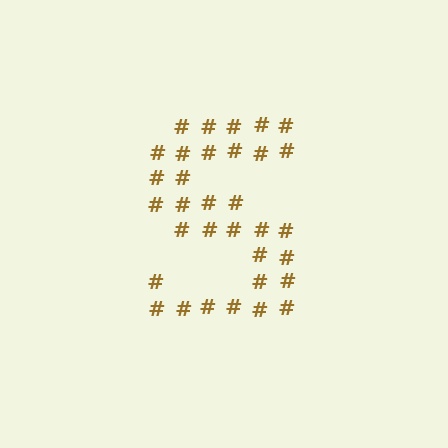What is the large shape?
The large shape is the letter S.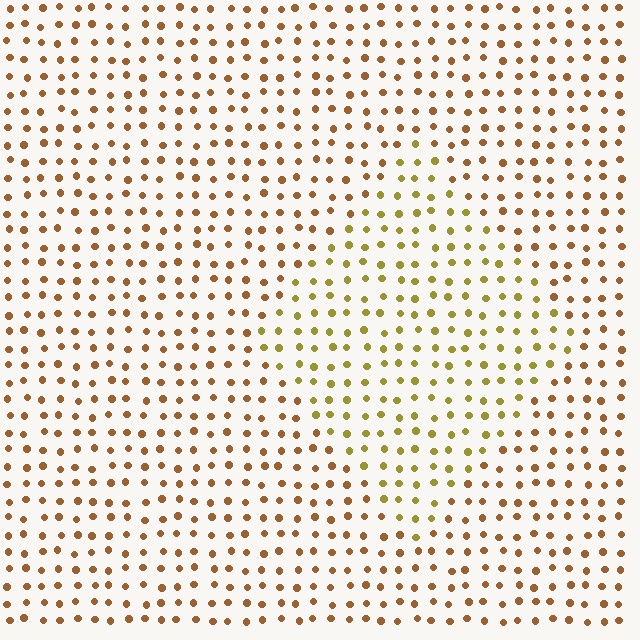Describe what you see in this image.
The image is filled with small brown elements in a uniform arrangement. A diamond-shaped region is visible where the elements are tinted to a slightly different hue, forming a subtle color boundary.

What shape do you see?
I see a diamond.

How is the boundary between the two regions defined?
The boundary is defined purely by a slight shift in hue (about 31 degrees). Spacing, size, and orientation are identical on both sides.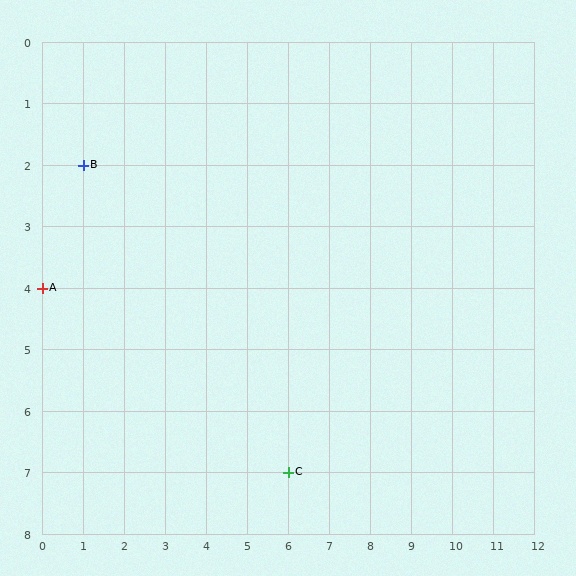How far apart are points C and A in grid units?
Points C and A are 6 columns and 3 rows apart (about 6.7 grid units diagonally).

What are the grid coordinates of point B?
Point B is at grid coordinates (1, 2).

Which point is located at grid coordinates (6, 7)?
Point C is at (6, 7).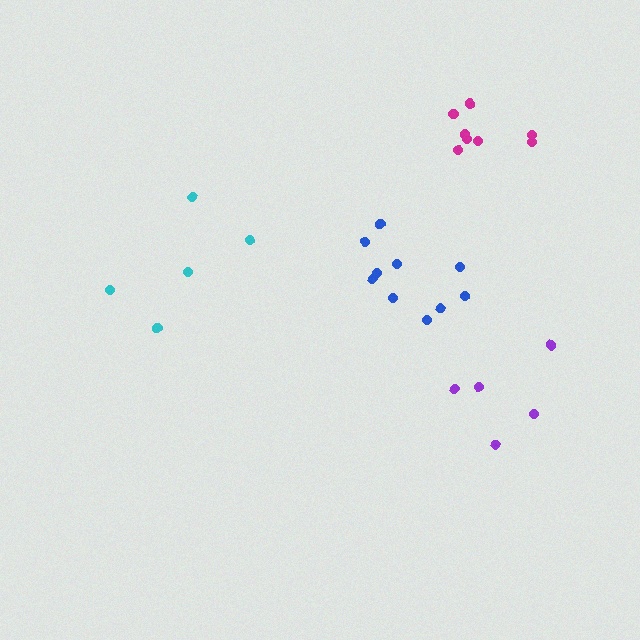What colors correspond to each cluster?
The clusters are colored: cyan, magenta, purple, blue.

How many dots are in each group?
Group 1: 5 dots, Group 2: 8 dots, Group 3: 5 dots, Group 4: 10 dots (28 total).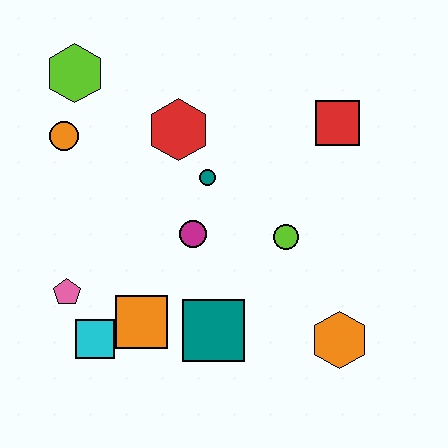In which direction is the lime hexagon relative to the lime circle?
The lime hexagon is to the left of the lime circle.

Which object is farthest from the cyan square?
The red square is farthest from the cyan square.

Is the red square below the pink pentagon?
No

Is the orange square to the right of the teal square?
No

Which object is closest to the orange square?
The cyan square is closest to the orange square.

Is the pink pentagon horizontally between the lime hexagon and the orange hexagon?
No